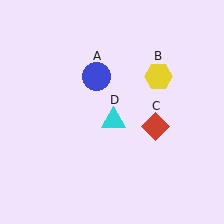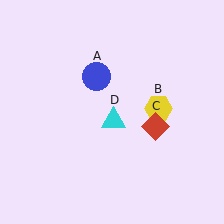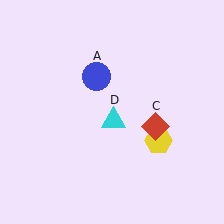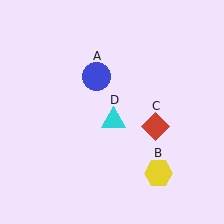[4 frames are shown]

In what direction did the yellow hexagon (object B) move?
The yellow hexagon (object B) moved down.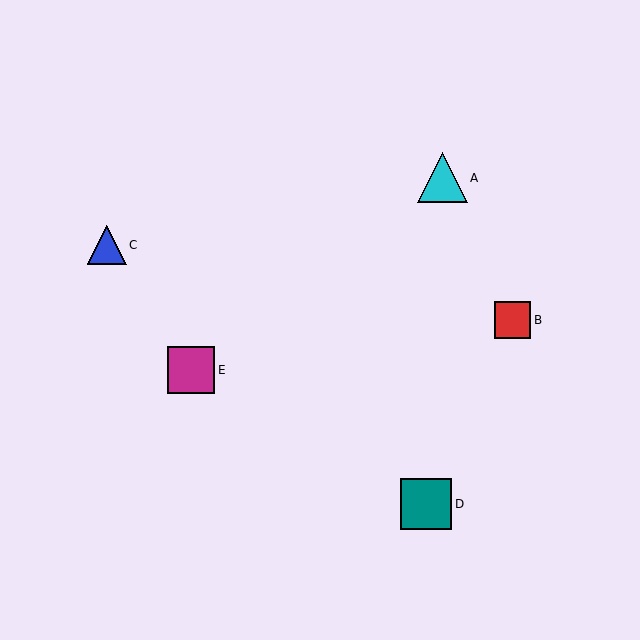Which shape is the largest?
The teal square (labeled D) is the largest.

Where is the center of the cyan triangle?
The center of the cyan triangle is at (442, 178).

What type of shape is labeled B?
Shape B is a red square.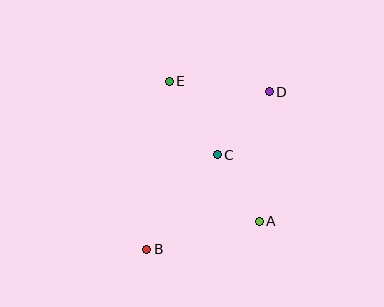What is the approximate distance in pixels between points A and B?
The distance between A and B is approximately 116 pixels.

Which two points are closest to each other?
Points A and C are closest to each other.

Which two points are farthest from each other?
Points B and D are farthest from each other.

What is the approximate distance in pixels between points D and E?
The distance between D and E is approximately 101 pixels.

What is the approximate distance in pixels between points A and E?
The distance between A and E is approximately 166 pixels.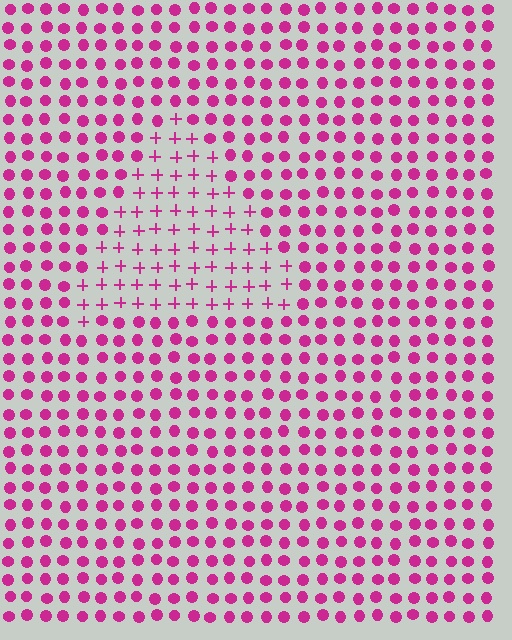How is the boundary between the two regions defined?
The boundary is defined by a change in element shape: plus signs inside vs. circles outside. All elements share the same color and spacing.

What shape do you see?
I see a triangle.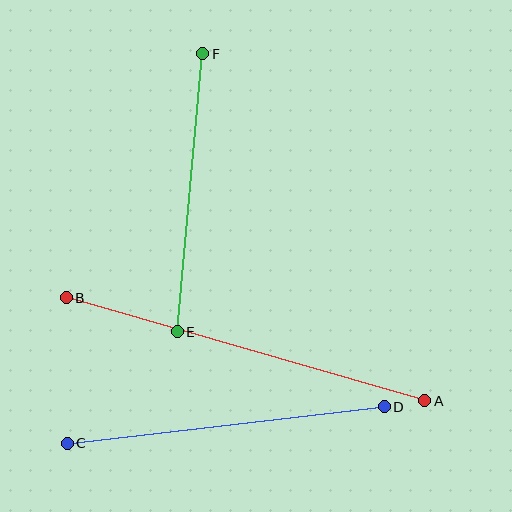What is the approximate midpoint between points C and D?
The midpoint is at approximately (226, 425) pixels.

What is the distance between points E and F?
The distance is approximately 279 pixels.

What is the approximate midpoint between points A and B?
The midpoint is at approximately (245, 349) pixels.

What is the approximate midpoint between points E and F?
The midpoint is at approximately (190, 193) pixels.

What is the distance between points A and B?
The distance is approximately 373 pixels.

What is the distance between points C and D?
The distance is approximately 319 pixels.